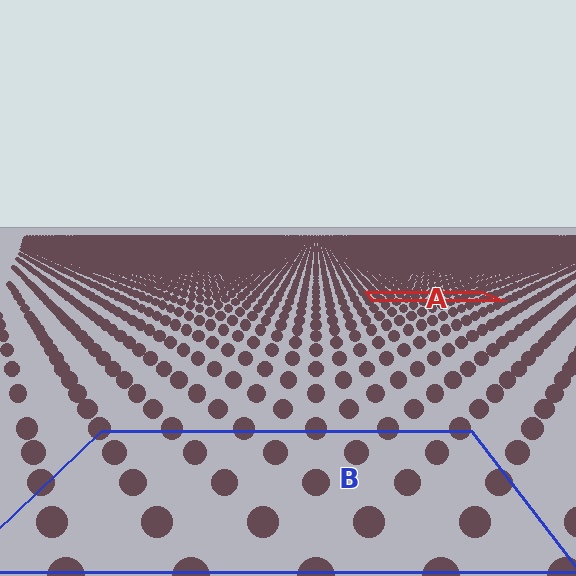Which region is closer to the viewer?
Region B is closer. The texture elements there are larger and more spread out.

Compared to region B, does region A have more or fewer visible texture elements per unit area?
Region A has more texture elements per unit area — they are packed more densely because it is farther away.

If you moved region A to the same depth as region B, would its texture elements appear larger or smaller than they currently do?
They would appear larger. At a closer depth, the same texture elements are projected at a bigger on-screen size.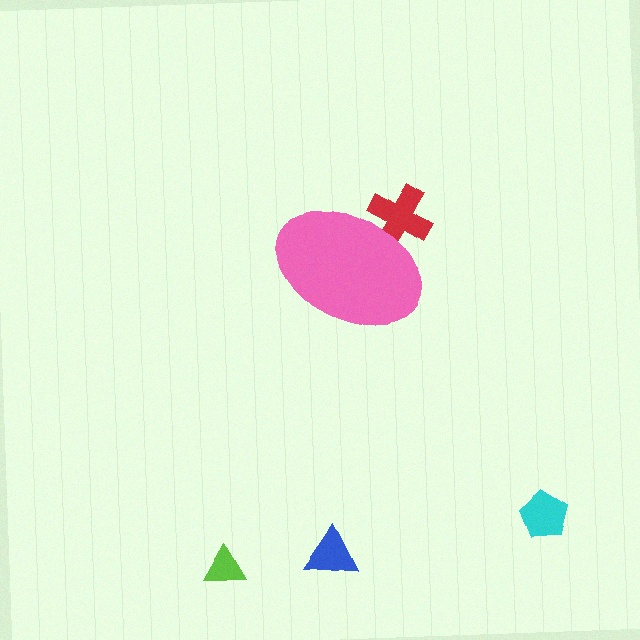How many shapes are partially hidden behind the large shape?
1 shape is partially hidden.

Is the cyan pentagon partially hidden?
No, the cyan pentagon is fully visible.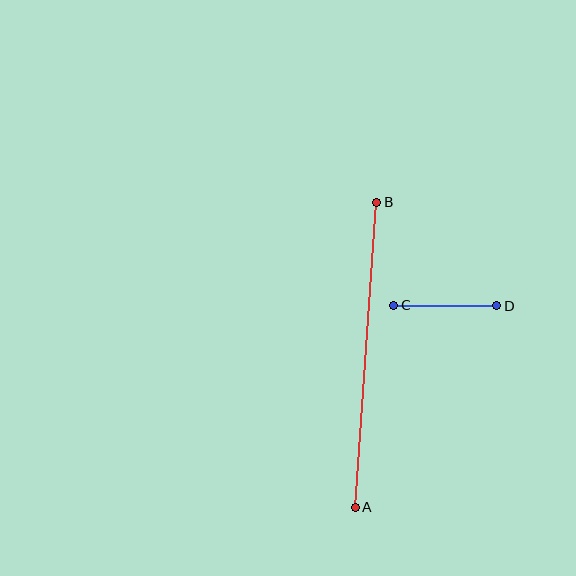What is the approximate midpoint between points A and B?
The midpoint is at approximately (366, 355) pixels.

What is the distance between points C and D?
The distance is approximately 103 pixels.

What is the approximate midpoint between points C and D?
The midpoint is at approximately (445, 305) pixels.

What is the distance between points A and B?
The distance is approximately 306 pixels.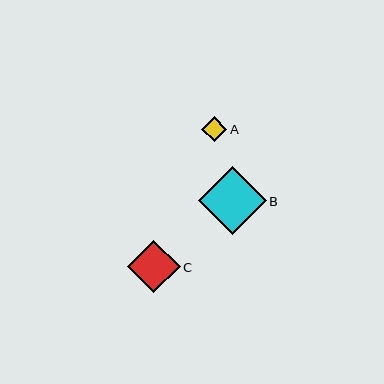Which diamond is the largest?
Diamond B is the largest with a size of approximately 68 pixels.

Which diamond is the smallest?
Diamond A is the smallest with a size of approximately 25 pixels.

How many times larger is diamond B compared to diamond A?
Diamond B is approximately 2.7 times the size of diamond A.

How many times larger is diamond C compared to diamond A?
Diamond C is approximately 2.1 times the size of diamond A.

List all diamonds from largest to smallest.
From largest to smallest: B, C, A.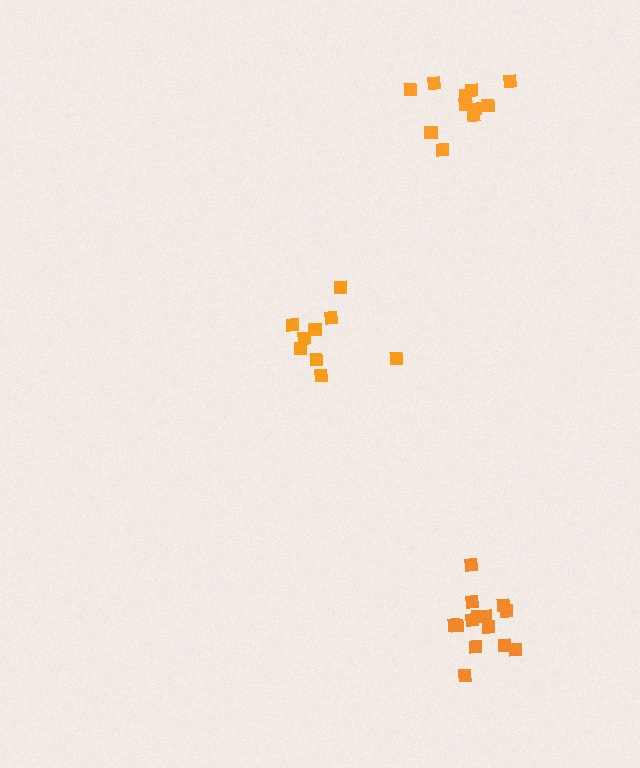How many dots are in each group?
Group 1: 14 dots, Group 2: 11 dots, Group 3: 9 dots (34 total).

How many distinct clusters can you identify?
There are 3 distinct clusters.